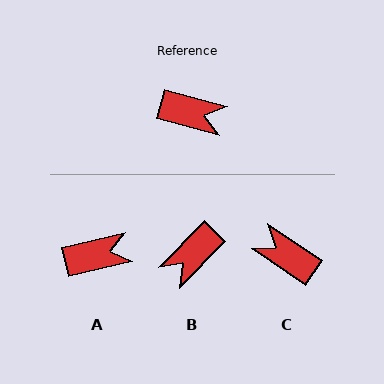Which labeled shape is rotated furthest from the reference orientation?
C, about 161 degrees away.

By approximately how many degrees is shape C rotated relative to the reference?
Approximately 161 degrees counter-clockwise.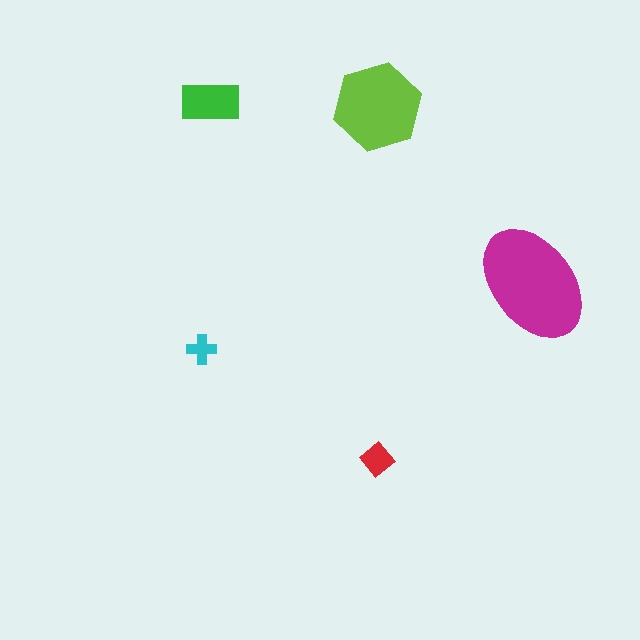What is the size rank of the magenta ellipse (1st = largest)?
1st.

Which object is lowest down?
The red diamond is bottommost.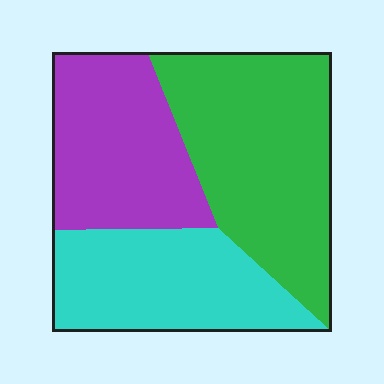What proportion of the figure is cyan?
Cyan covers about 30% of the figure.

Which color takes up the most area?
Green, at roughly 40%.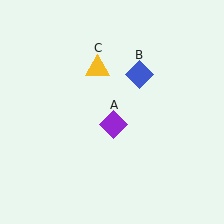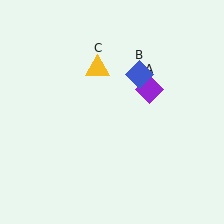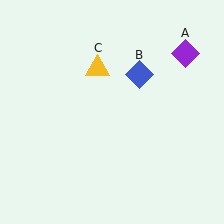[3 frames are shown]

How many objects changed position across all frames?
1 object changed position: purple diamond (object A).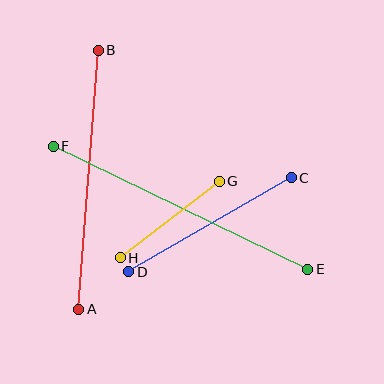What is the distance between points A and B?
The distance is approximately 260 pixels.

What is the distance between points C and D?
The distance is approximately 188 pixels.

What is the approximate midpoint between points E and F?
The midpoint is at approximately (180, 208) pixels.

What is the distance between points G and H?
The distance is approximately 125 pixels.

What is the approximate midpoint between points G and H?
The midpoint is at approximately (170, 219) pixels.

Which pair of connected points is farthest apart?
Points E and F are farthest apart.